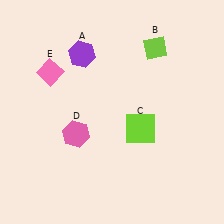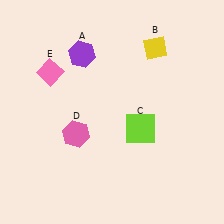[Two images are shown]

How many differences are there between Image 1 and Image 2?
There is 1 difference between the two images.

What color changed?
The diamond (B) changed from lime in Image 1 to yellow in Image 2.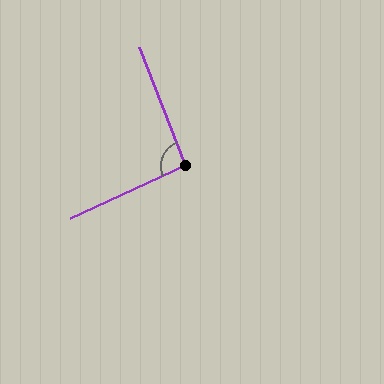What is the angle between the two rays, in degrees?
Approximately 93 degrees.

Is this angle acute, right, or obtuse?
It is approximately a right angle.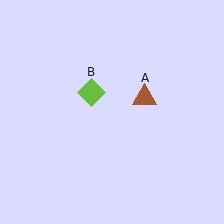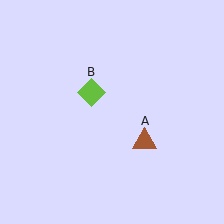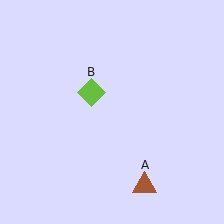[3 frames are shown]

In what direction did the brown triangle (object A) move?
The brown triangle (object A) moved down.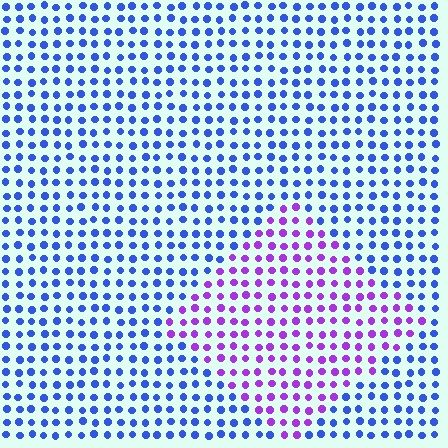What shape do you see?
I see a diamond.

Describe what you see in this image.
The image is filled with small blue elements in a uniform arrangement. A diamond-shaped region is visible where the elements are tinted to a slightly different hue, forming a subtle color boundary.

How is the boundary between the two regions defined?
The boundary is defined purely by a slight shift in hue (about 53 degrees). Spacing, size, and orientation are identical on both sides.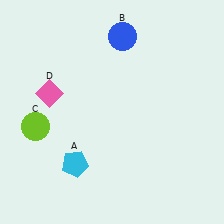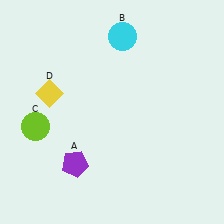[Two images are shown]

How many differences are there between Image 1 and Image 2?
There are 3 differences between the two images.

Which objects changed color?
A changed from cyan to purple. B changed from blue to cyan. D changed from pink to yellow.